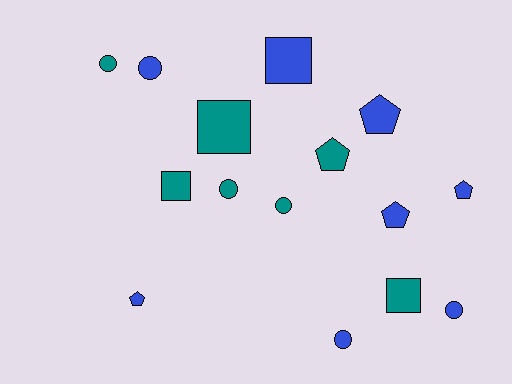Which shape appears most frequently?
Circle, with 6 objects.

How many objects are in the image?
There are 15 objects.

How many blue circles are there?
There are 3 blue circles.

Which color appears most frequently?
Blue, with 8 objects.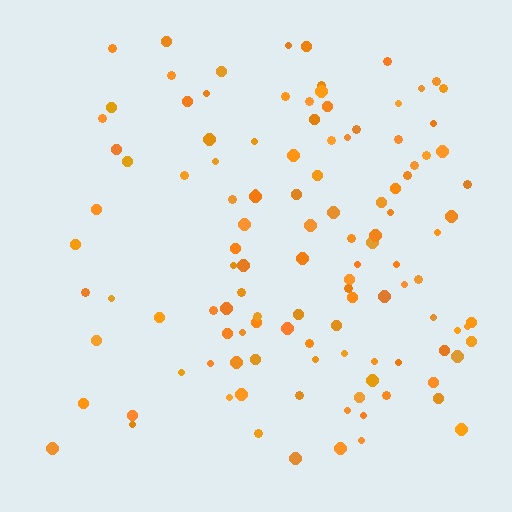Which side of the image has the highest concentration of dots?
The right.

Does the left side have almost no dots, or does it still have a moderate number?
Still a moderate number, just noticeably fewer than the right.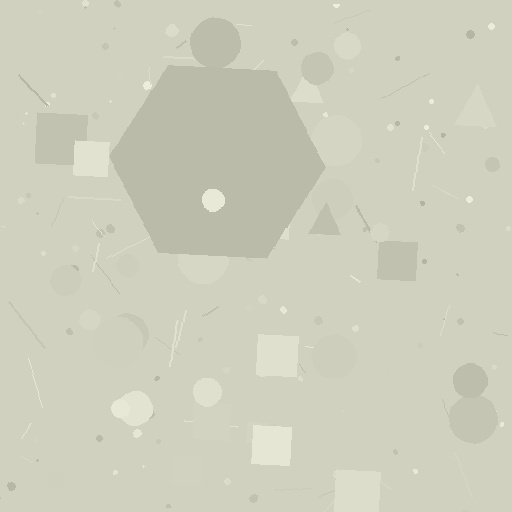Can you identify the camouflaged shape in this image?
The camouflaged shape is a hexagon.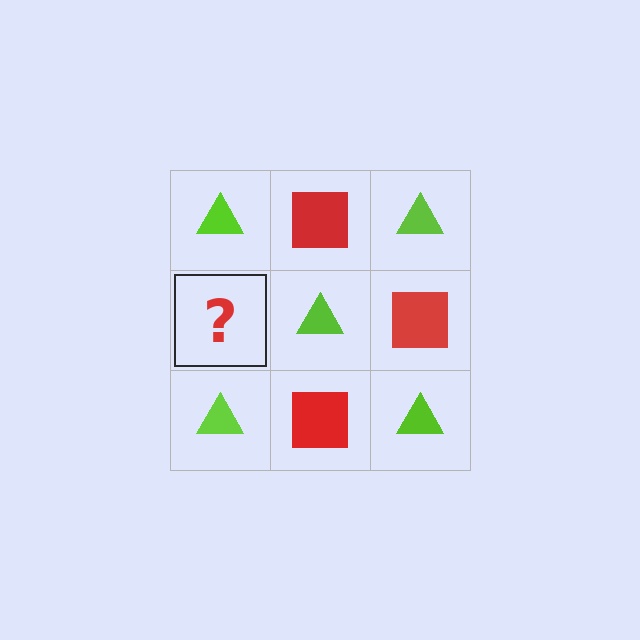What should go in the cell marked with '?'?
The missing cell should contain a red square.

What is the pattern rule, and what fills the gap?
The rule is that it alternates lime triangle and red square in a checkerboard pattern. The gap should be filled with a red square.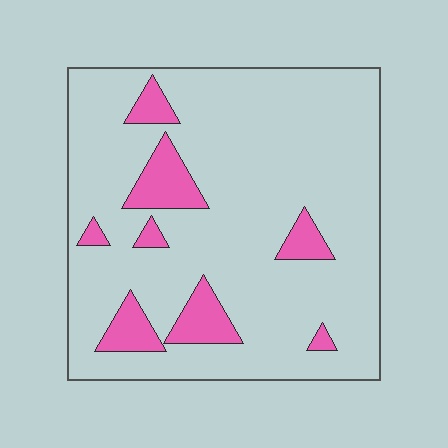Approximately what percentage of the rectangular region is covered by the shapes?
Approximately 15%.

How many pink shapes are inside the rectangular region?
8.